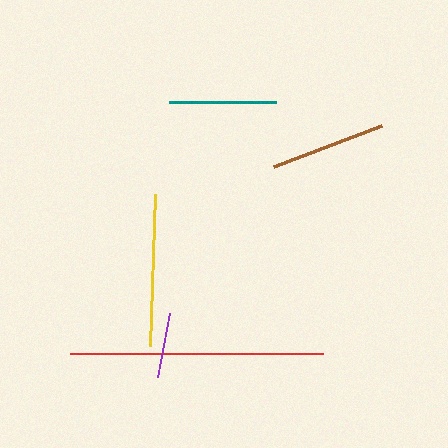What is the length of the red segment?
The red segment is approximately 253 pixels long.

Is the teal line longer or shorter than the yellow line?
The yellow line is longer than the teal line.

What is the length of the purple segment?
The purple segment is approximately 65 pixels long.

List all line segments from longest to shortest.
From longest to shortest: red, yellow, brown, teal, purple.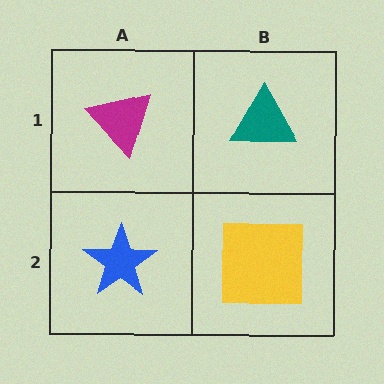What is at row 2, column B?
A yellow square.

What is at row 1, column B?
A teal triangle.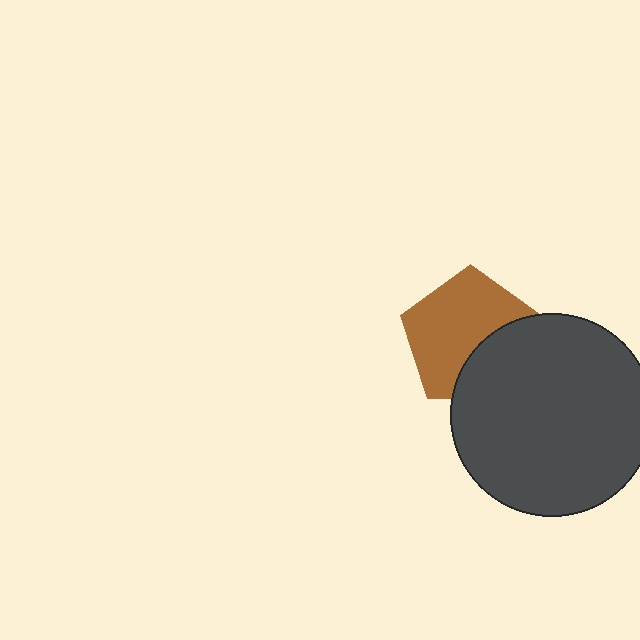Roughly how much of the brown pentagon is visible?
Most of it is visible (roughly 66%).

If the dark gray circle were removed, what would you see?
You would see the complete brown pentagon.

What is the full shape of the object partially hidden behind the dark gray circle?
The partially hidden object is a brown pentagon.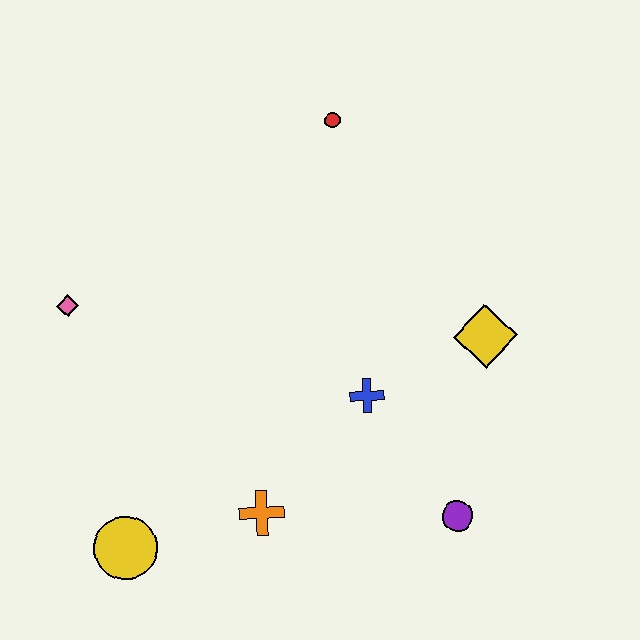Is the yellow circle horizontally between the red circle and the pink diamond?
Yes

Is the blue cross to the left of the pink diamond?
No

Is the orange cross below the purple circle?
No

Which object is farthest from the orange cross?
The red circle is farthest from the orange cross.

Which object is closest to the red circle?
The yellow diamond is closest to the red circle.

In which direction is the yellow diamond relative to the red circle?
The yellow diamond is below the red circle.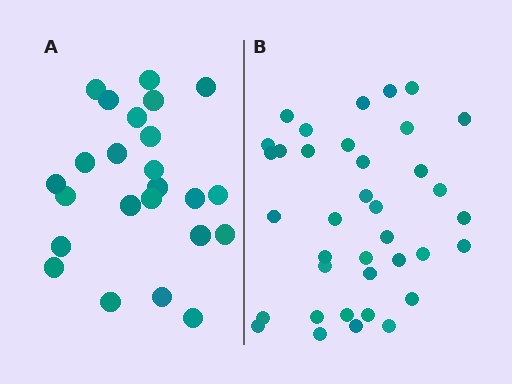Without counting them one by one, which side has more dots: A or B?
Region B (the right region) has more dots.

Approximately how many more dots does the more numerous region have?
Region B has approximately 15 more dots than region A.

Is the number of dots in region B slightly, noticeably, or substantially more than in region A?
Region B has substantially more. The ratio is roughly 1.5 to 1.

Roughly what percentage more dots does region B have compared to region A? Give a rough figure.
About 55% more.